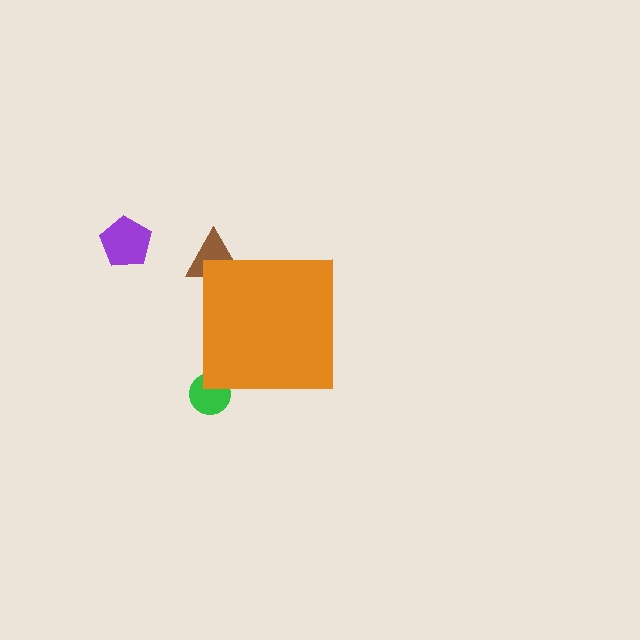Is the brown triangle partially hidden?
Yes, the brown triangle is partially hidden behind the orange square.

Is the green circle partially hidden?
Yes, the green circle is partially hidden behind the orange square.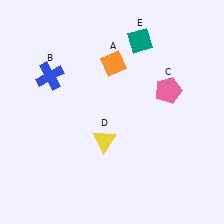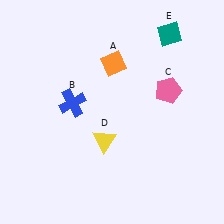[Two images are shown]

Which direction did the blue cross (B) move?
The blue cross (B) moved down.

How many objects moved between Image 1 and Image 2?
2 objects moved between the two images.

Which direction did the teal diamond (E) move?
The teal diamond (E) moved right.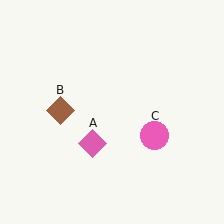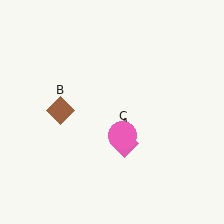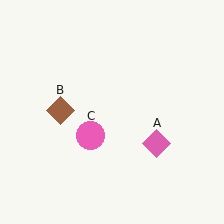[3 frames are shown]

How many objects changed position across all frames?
2 objects changed position: pink diamond (object A), pink circle (object C).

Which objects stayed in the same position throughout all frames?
Brown diamond (object B) remained stationary.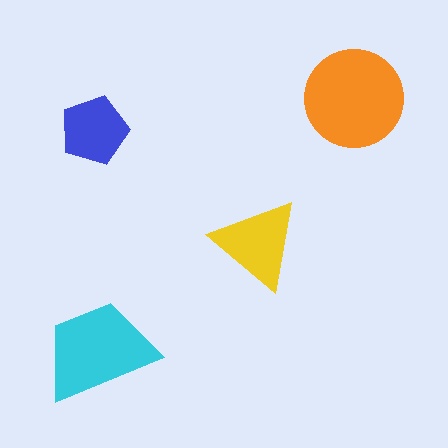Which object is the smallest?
The blue pentagon.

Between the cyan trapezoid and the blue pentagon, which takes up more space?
The cyan trapezoid.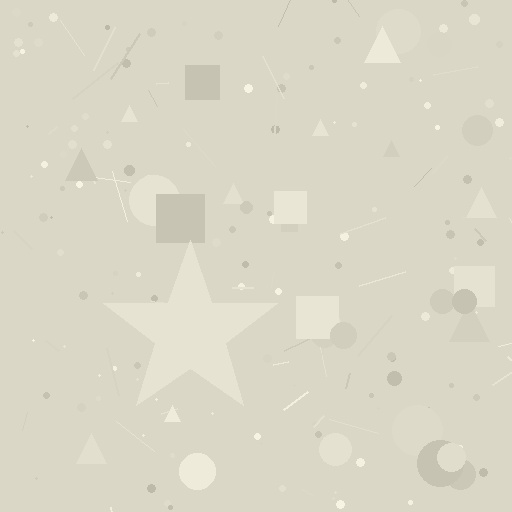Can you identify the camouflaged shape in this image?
The camouflaged shape is a star.